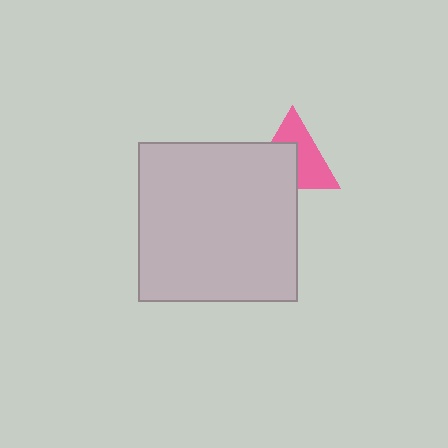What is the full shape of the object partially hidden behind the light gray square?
The partially hidden object is a pink triangle.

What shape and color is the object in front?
The object in front is a light gray square.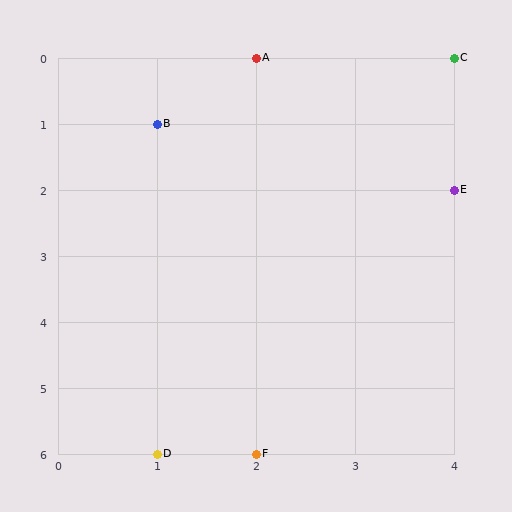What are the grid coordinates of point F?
Point F is at grid coordinates (2, 6).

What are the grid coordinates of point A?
Point A is at grid coordinates (2, 0).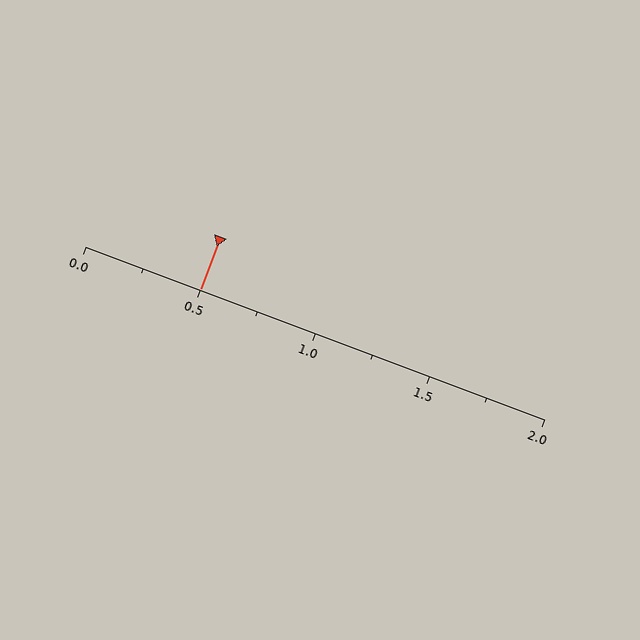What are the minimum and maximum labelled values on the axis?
The axis runs from 0.0 to 2.0.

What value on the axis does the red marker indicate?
The marker indicates approximately 0.5.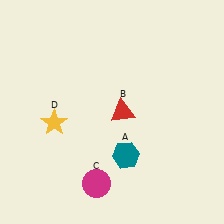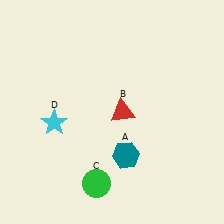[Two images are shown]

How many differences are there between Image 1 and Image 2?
There are 2 differences between the two images.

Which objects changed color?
C changed from magenta to green. D changed from yellow to cyan.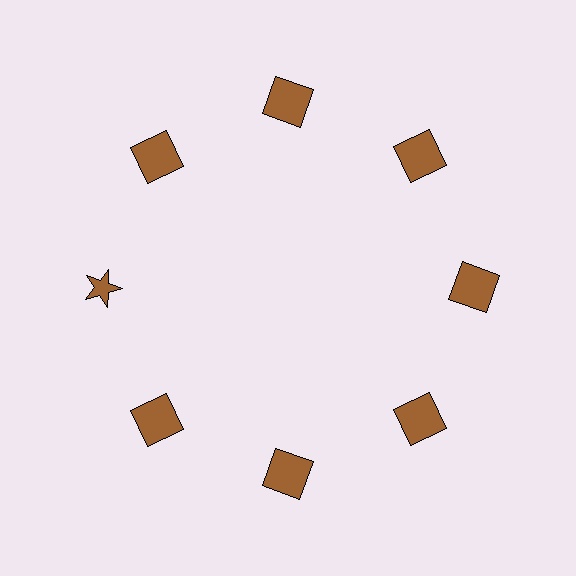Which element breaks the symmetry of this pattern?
The brown star at roughly the 9 o'clock position breaks the symmetry. All other shapes are brown squares.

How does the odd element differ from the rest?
It has a different shape: star instead of square.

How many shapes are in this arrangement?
There are 8 shapes arranged in a ring pattern.